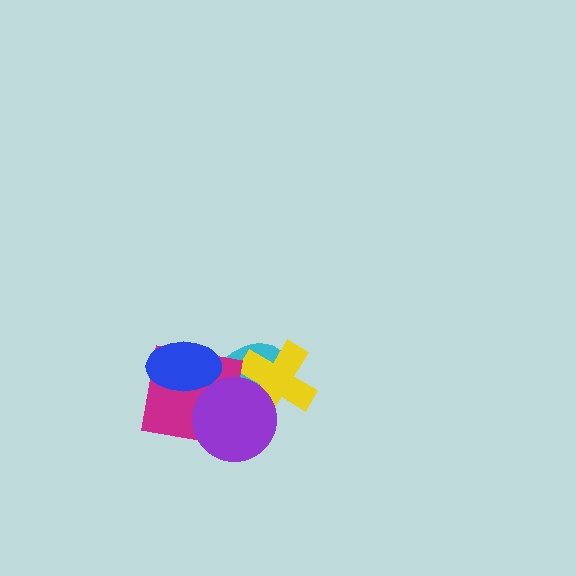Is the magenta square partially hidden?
Yes, it is partially covered by another shape.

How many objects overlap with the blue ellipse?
2 objects overlap with the blue ellipse.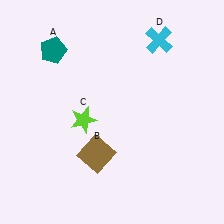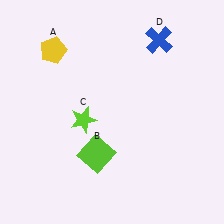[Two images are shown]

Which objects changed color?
A changed from teal to yellow. B changed from brown to lime. D changed from cyan to blue.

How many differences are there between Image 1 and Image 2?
There are 3 differences between the two images.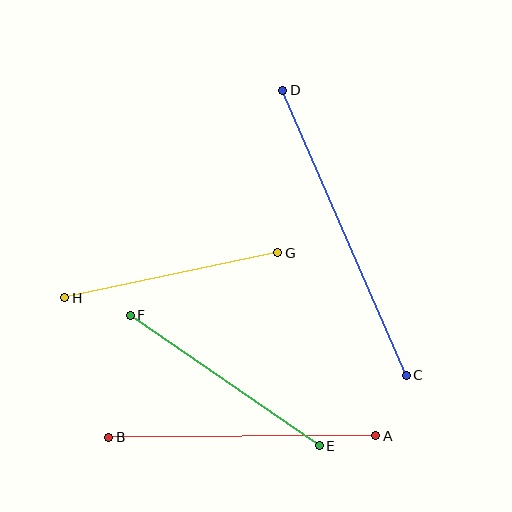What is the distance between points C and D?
The distance is approximately 311 pixels.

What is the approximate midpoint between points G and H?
The midpoint is at approximately (171, 275) pixels.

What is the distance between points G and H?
The distance is approximately 218 pixels.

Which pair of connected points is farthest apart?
Points C and D are farthest apart.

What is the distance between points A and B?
The distance is approximately 267 pixels.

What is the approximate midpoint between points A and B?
The midpoint is at approximately (242, 436) pixels.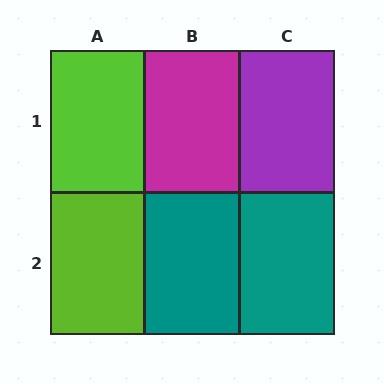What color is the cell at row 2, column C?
Teal.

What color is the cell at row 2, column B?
Teal.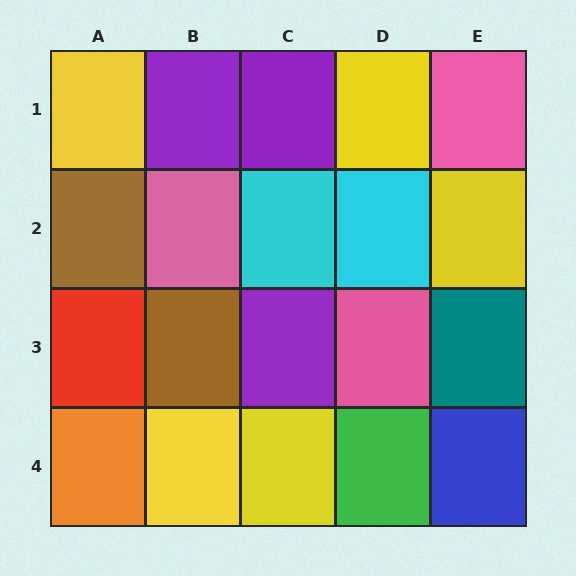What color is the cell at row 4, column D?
Green.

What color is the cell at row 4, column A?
Orange.